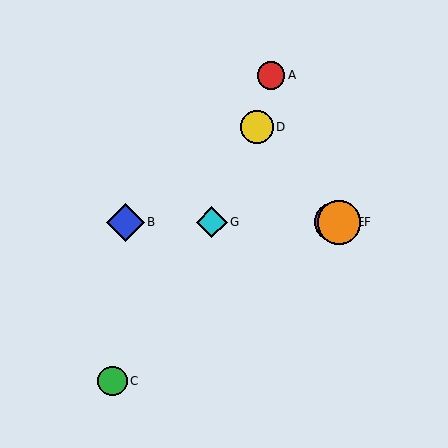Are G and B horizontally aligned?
Yes, both are at y≈222.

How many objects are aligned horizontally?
4 objects (B, E, F, G) are aligned horizontally.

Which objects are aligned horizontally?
Objects B, E, F, G are aligned horizontally.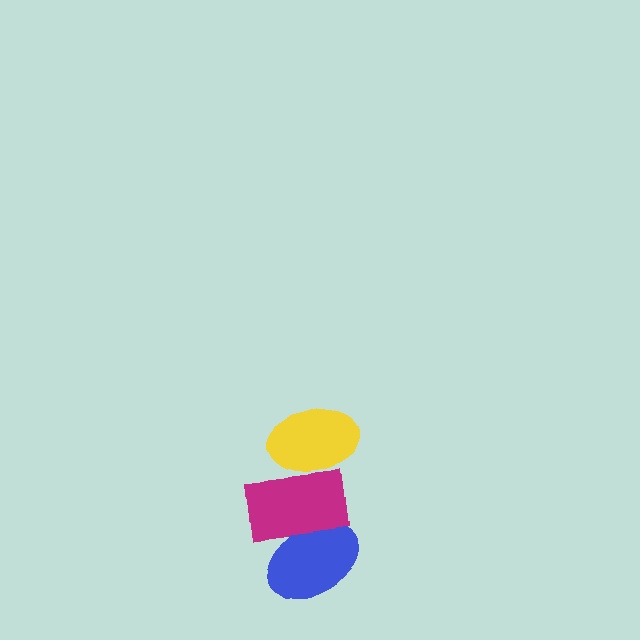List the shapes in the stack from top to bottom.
From top to bottom: the yellow ellipse, the magenta rectangle, the blue ellipse.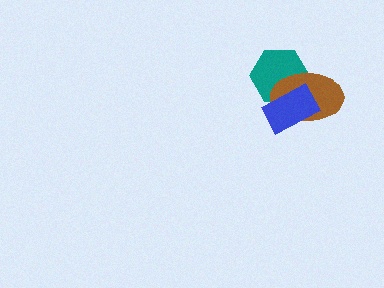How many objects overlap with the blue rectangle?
2 objects overlap with the blue rectangle.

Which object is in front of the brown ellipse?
The blue rectangle is in front of the brown ellipse.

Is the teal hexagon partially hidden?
Yes, it is partially covered by another shape.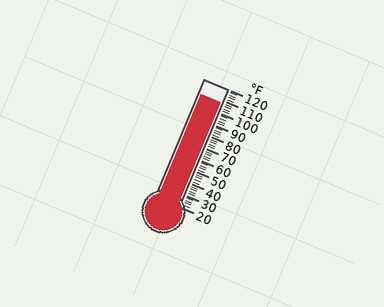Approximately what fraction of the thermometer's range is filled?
The thermometer is filled to approximately 90% of its range.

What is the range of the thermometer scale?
The thermometer scale ranges from 20°F to 120°F.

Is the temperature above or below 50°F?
The temperature is above 50°F.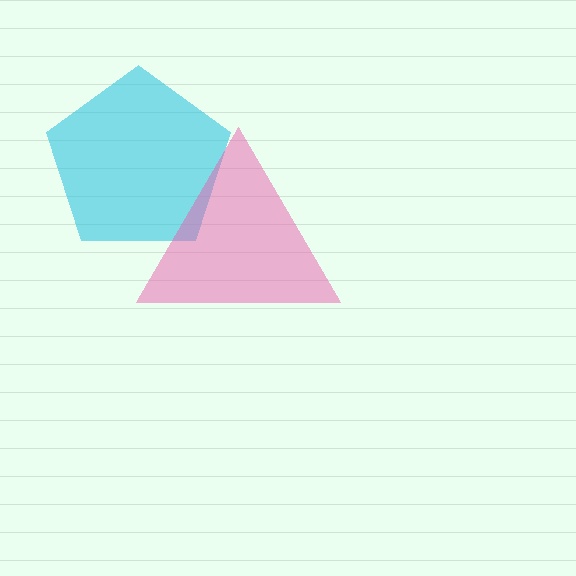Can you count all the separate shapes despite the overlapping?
Yes, there are 2 separate shapes.